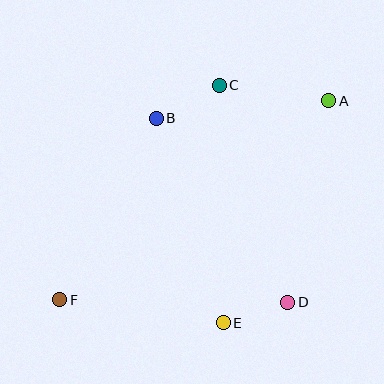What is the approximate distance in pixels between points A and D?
The distance between A and D is approximately 206 pixels.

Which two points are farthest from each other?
Points A and F are farthest from each other.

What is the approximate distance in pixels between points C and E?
The distance between C and E is approximately 238 pixels.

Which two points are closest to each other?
Points D and E are closest to each other.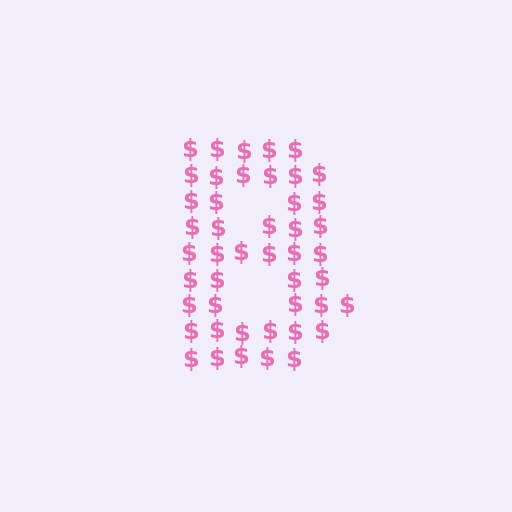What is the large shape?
The large shape is the letter B.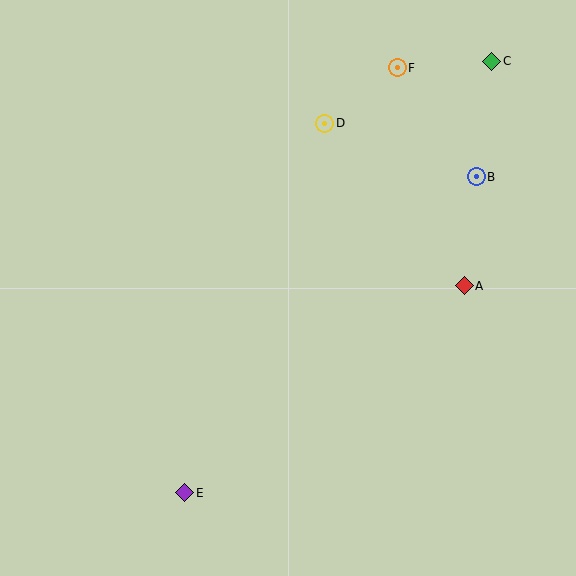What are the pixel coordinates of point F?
Point F is at (397, 68).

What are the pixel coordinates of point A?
Point A is at (464, 286).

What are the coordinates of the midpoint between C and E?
The midpoint between C and E is at (338, 277).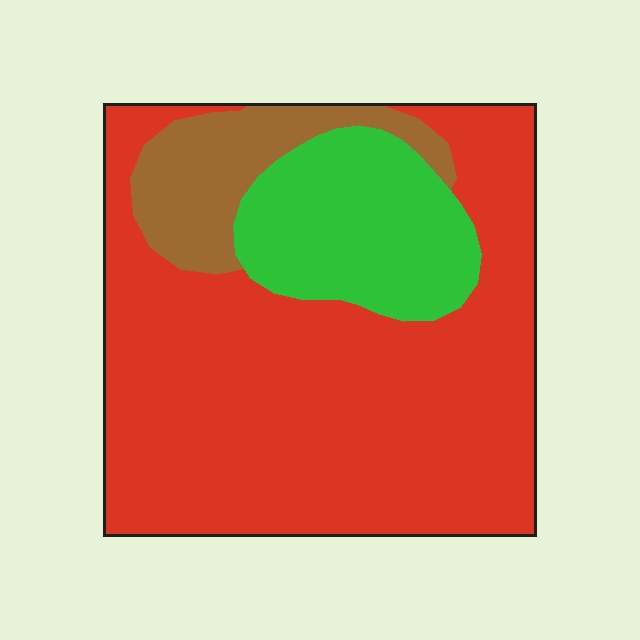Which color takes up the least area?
Brown, at roughly 10%.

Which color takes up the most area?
Red, at roughly 70%.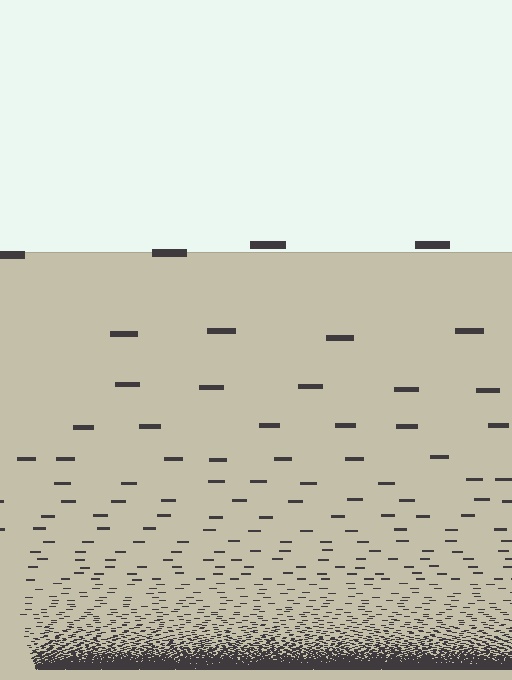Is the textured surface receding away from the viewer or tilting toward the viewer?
The surface appears to tilt toward the viewer. Texture elements get larger and sparser toward the top.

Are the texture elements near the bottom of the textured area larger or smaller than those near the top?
Smaller. The gradient is inverted — elements near the bottom are smaller and denser.